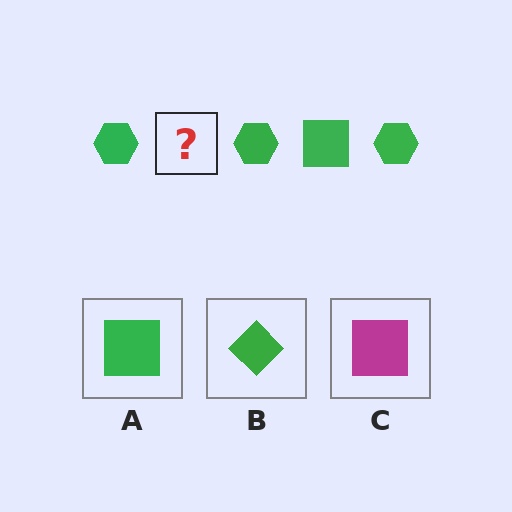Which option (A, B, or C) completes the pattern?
A.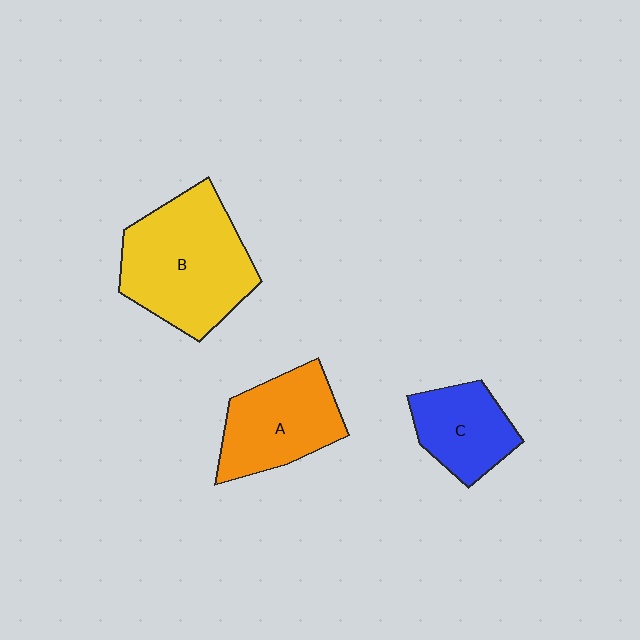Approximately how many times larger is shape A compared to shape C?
Approximately 1.3 times.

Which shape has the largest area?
Shape B (yellow).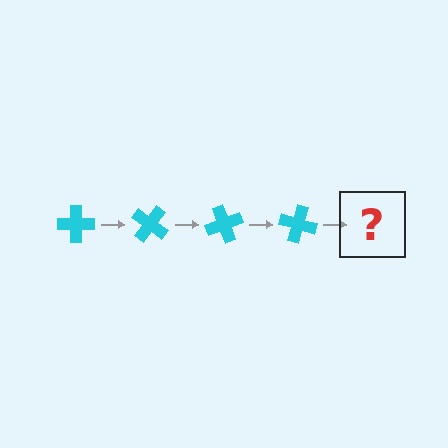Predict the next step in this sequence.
The next step is a cyan cross rotated 140 degrees.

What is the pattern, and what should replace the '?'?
The pattern is that the cross rotates 35 degrees each step. The '?' should be a cyan cross rotated 140 degrees.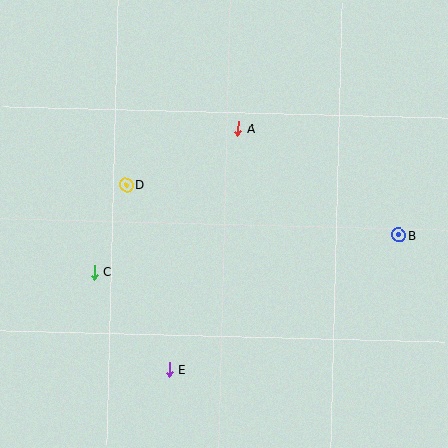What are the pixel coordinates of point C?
Point C is at (94, 272).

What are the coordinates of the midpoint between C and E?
The midpoint between C and E is at (132, 321).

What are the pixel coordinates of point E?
Point E is at (169, 370).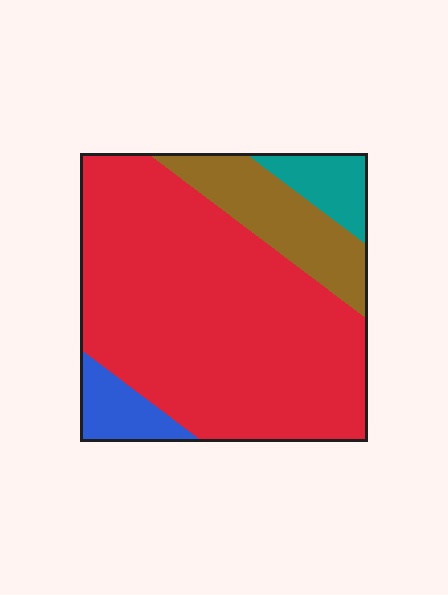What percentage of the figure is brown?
Brown covers about 15% of the figure.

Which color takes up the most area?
Red, at roughly 70%.